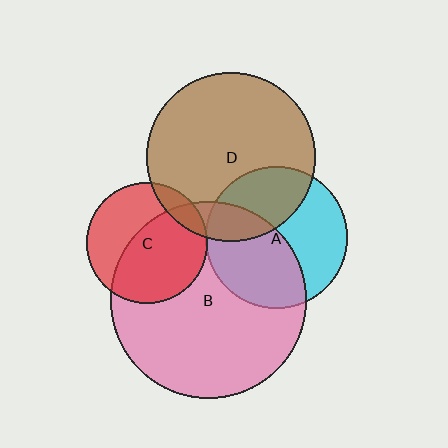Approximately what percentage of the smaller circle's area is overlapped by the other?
Approximately 5%.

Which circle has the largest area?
Circle B (pink).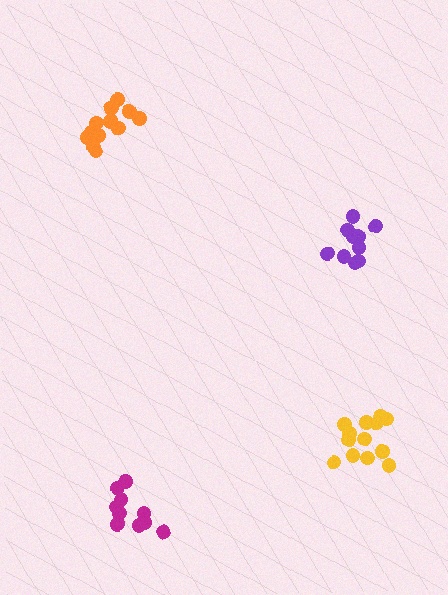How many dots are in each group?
Group 1: 12 dots, Group 2: 10 dots, Group 3: 10 dots, Group 4: 13 dots (45 total).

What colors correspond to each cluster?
The clusters are colored: orange, purple, magenta, yellow.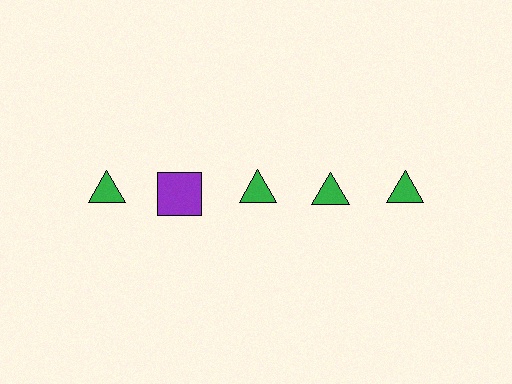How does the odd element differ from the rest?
It differs in both color (purple instead of green) and shape (square instead of triangle).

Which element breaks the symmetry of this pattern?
The purple square in the top row, second from left column breaks the symmetry. All other shapes are green triangles.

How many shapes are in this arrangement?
There are 5 shapes arranged in a grid pattern.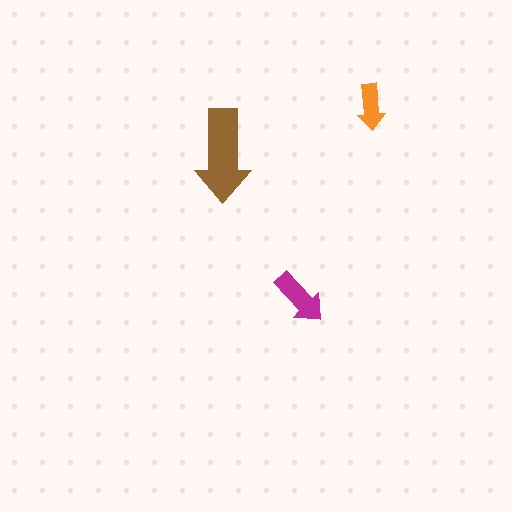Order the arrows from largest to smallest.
the brown one, the magenta one, the orange one.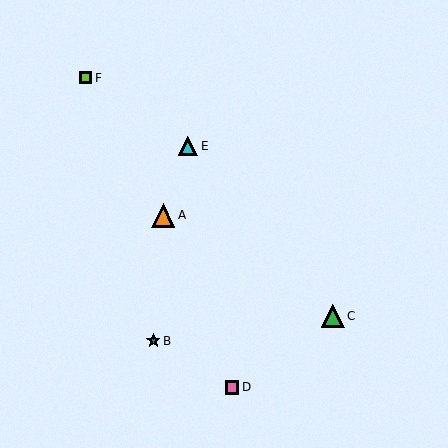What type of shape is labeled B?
Shape B is a teal star.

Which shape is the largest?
The orange triangle (labeled A) is the largest.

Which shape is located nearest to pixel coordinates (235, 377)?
The pink square (labeled D) at (232, 387) is nearest to that location.